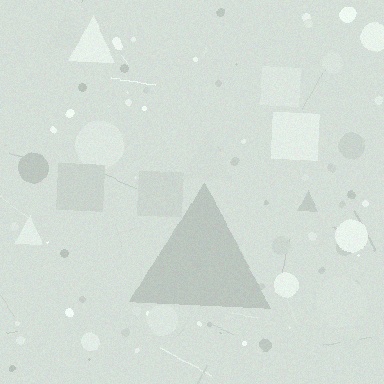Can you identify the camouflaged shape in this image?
The camouflaged shape is a triangle.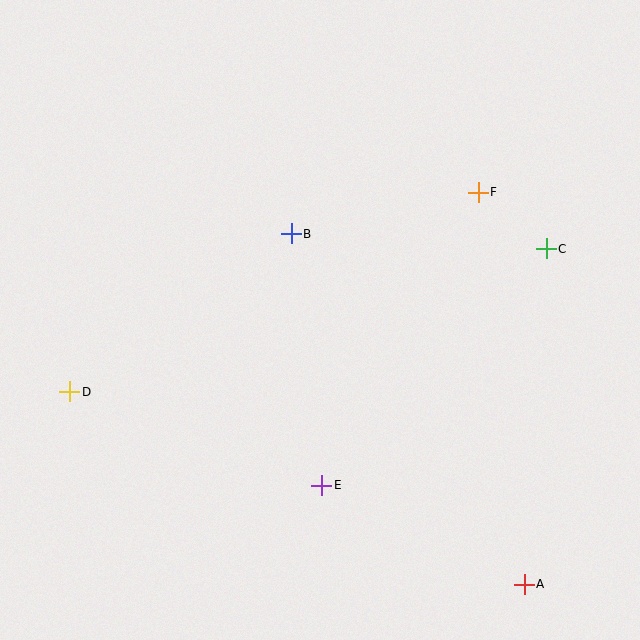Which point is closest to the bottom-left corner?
Point D is closest to the bottom-left corner.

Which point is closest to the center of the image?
Point B at (291, 234) is closest to the center.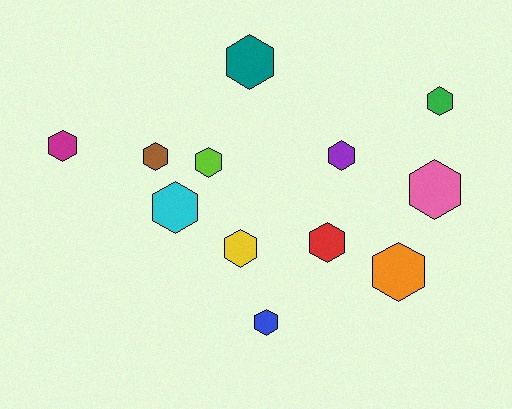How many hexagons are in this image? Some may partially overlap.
There are 12 hexagons.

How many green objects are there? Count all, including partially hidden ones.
There is 1 green object.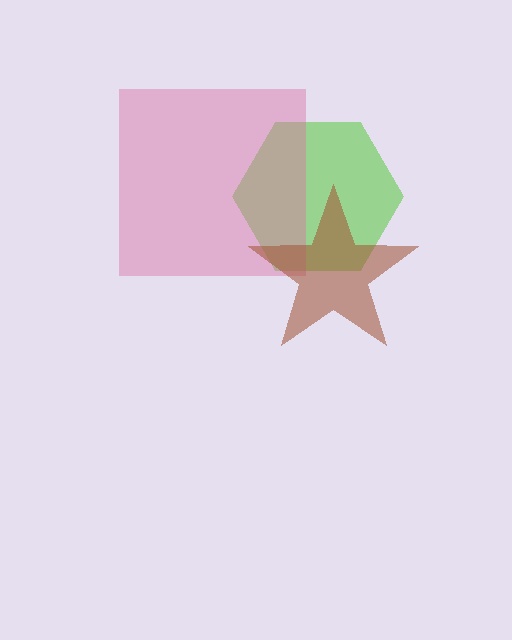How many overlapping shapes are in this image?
There are 3 overlapping shapes in the image.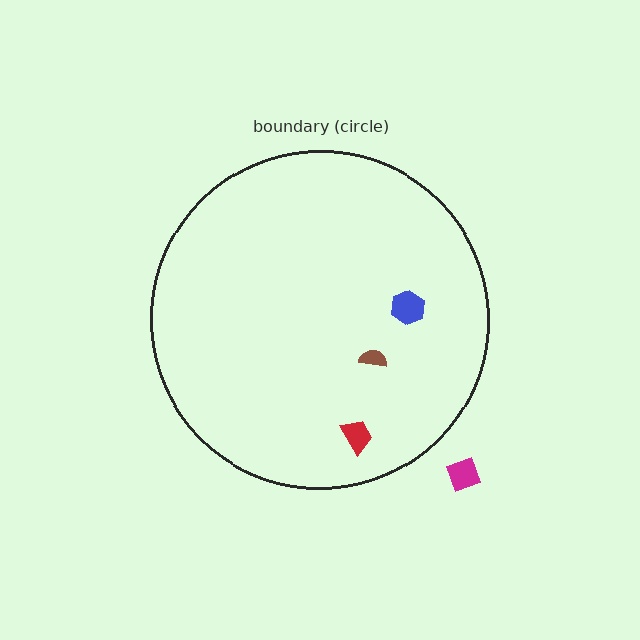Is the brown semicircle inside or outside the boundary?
Inside.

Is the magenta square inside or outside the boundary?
Outside.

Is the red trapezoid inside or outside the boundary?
Inside.